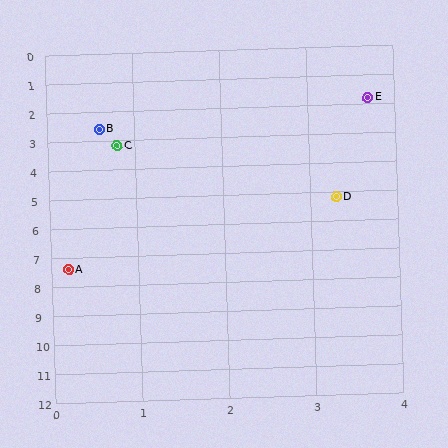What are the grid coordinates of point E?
Point E is at approximately (3.7, 1.8).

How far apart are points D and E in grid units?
Points D and E are about 3.4 grid units apart.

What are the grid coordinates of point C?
Point C is at approximately (0.8, 3.2).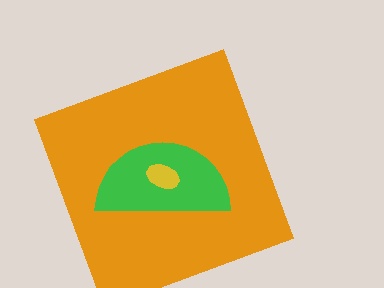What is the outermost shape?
The orange square.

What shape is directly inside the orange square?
The green semicircle.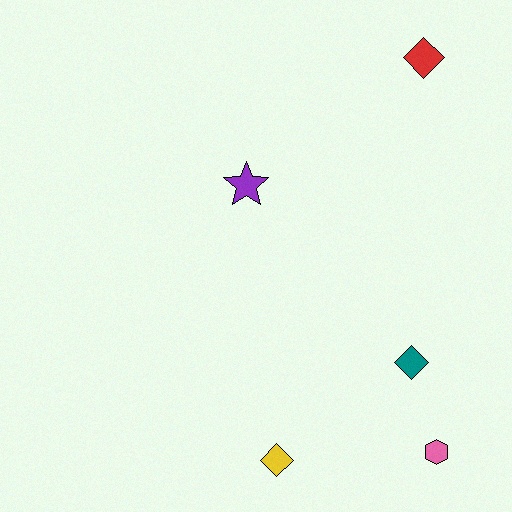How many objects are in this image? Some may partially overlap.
There are 5 objects.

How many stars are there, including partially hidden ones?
There is 1 star.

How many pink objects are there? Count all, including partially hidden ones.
There is 1 pink object.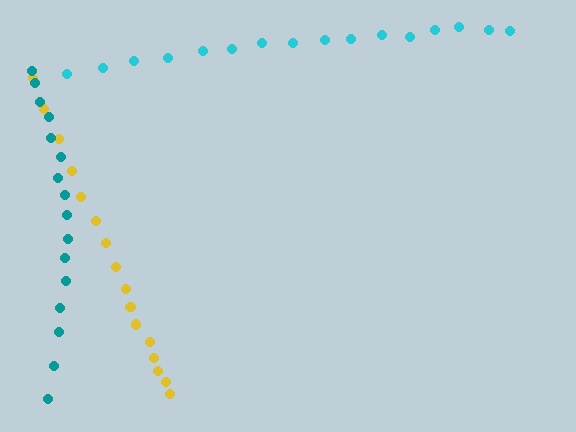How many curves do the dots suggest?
There are 3 distinct paths.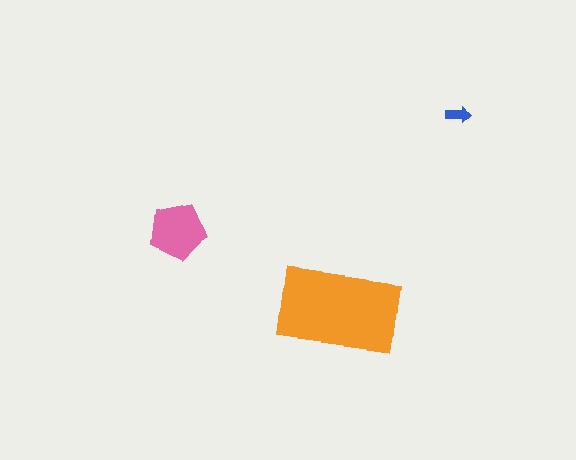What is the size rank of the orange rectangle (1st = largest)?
1st.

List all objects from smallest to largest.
The blue arrow, the pink pentagon, the orange rectangle.